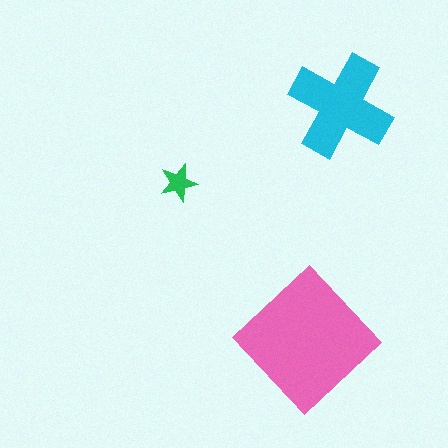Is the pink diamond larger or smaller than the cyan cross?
Larger.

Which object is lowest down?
The pink diamond is bottommost.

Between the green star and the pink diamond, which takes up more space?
The pink diamond.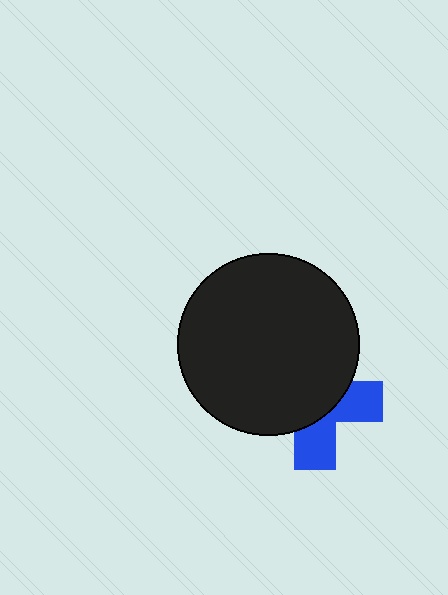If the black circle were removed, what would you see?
You would see the complete blue cross.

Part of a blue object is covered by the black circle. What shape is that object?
It is a cross.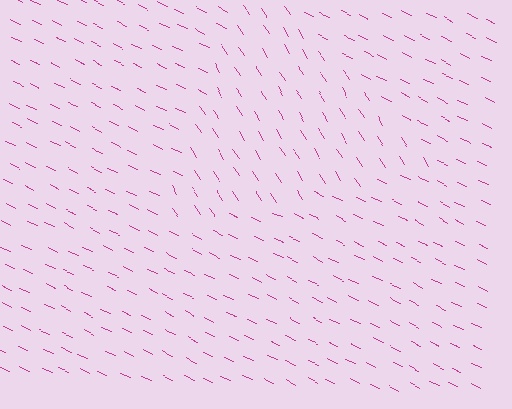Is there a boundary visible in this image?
Yes, there is a texture boundary formed by a change in line orientation.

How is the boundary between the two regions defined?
The boundary is defined purely by a change in line orientation (approximately 32 degrees difference). All lines are the same color and thickness.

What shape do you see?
I see a triangle.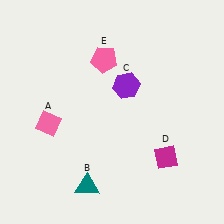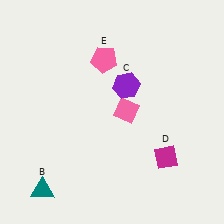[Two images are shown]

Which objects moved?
The objects that moved are: the pink diamond (A), the teal triangle (B).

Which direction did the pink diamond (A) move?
The pink diamond (A) moved right.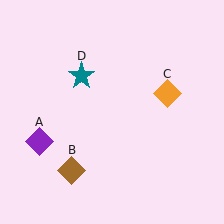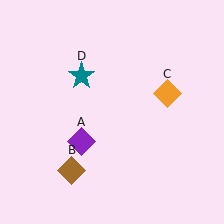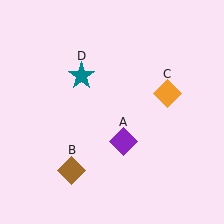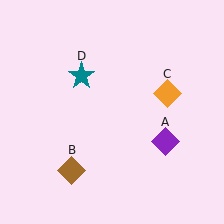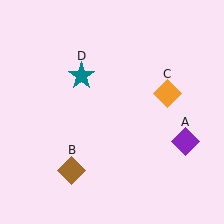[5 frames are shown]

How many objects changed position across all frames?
1 object changed position: purple diamond (object A).